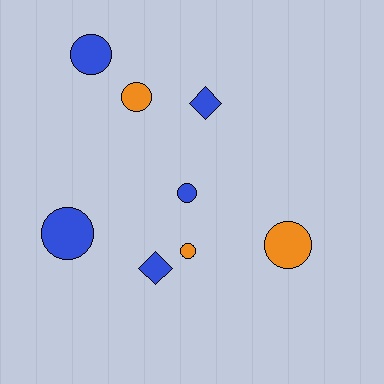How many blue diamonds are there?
There are 2 blue diamonds.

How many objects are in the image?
There are 8 objects.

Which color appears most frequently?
Blue, with 5 objects.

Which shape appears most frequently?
Circle, with 6 objects.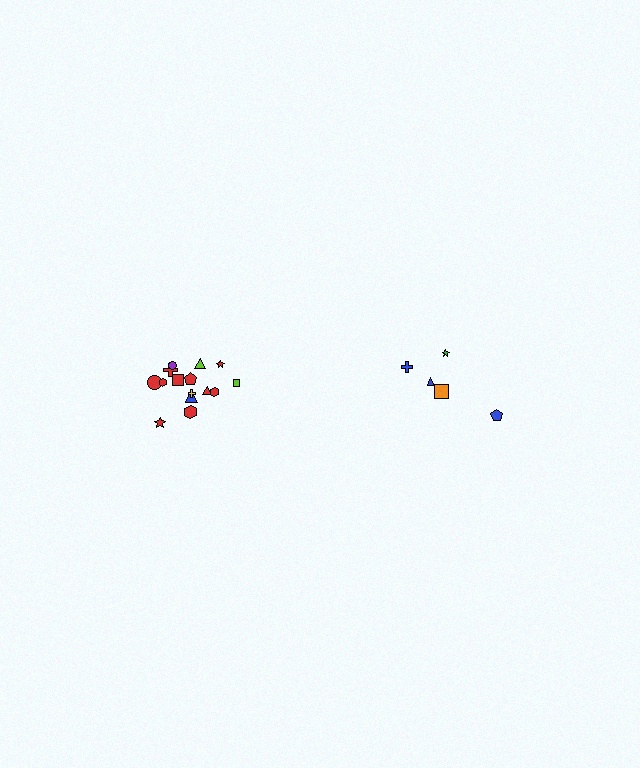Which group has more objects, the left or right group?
The left group.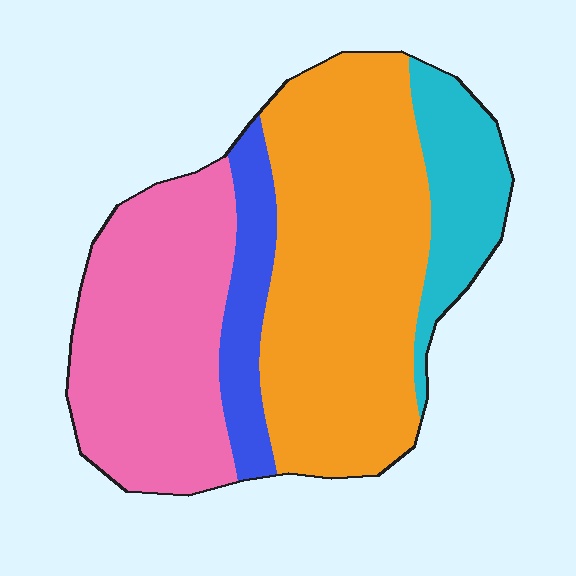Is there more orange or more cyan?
Orange.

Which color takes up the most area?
Orange, at roughly 45%.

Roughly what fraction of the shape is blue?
Blue takes up about one tenth (1/10) of the shape.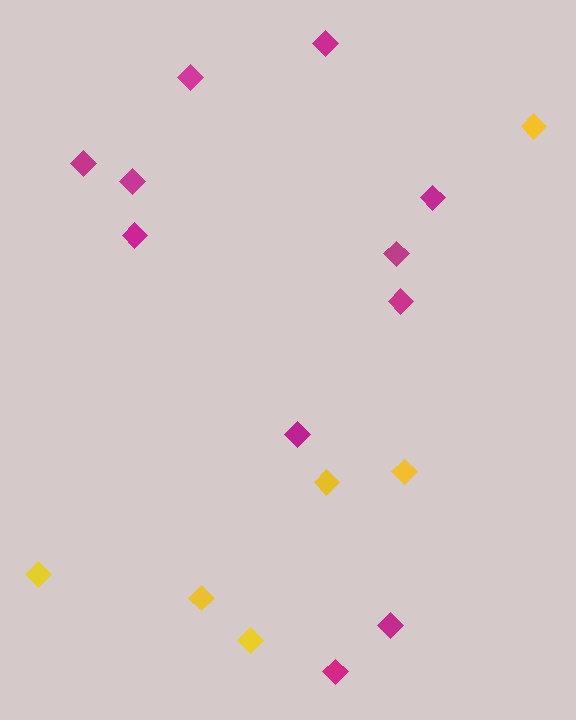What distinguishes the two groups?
There are 2 groups: one group of yellow diamonds (6) and one group of magenta diamonds (11).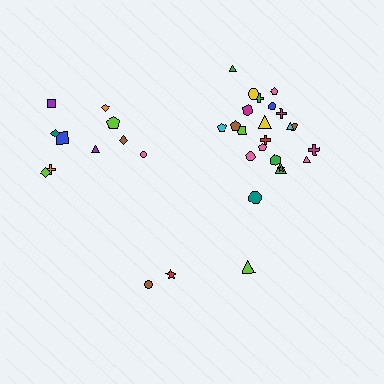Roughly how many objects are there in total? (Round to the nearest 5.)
Roughly 35 objects in total.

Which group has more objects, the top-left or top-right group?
The top-right group.